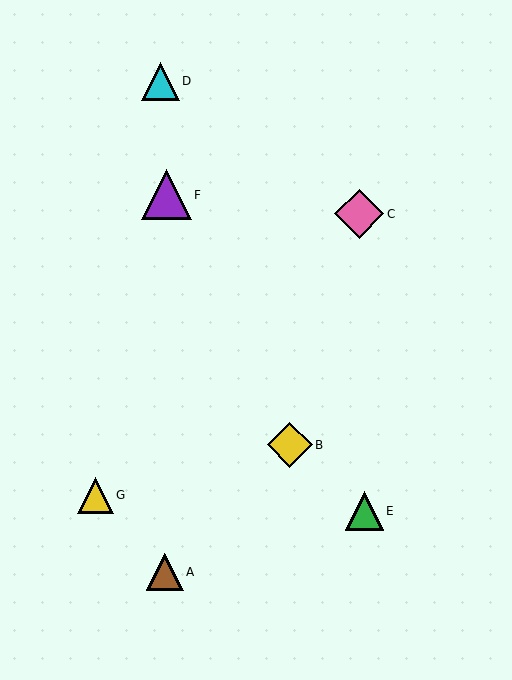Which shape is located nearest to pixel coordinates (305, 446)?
The yellow diamond (labeled B) at (290, 445) is nearest to that location.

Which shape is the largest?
The purple triangle (labeled F) is the largest.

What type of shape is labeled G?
Shape G is a yellow triangle.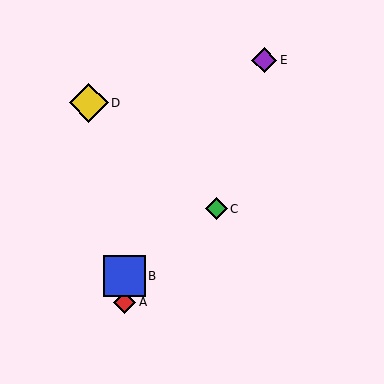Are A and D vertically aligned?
No, A is at x≈124 and D is at x≈89.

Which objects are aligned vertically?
Objects A, B are aligned vertically.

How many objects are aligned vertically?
2 objects (A, B) are aligned vertically.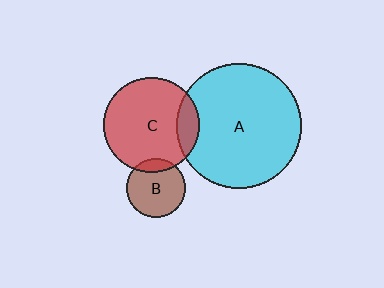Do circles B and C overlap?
Yes.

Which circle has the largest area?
Circle A (cyan).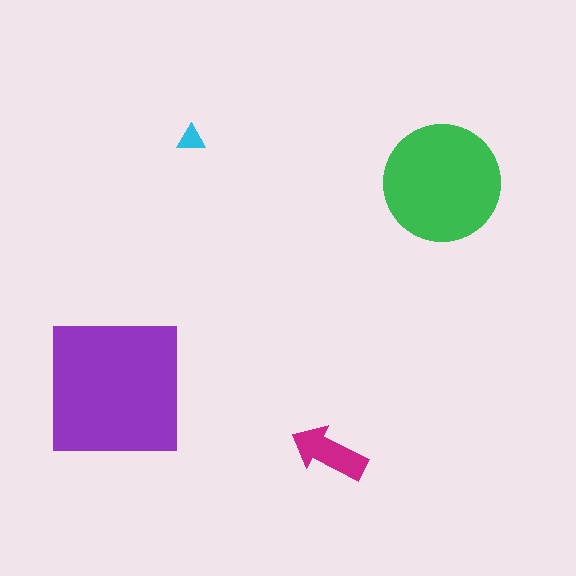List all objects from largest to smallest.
The purple square, the green circle, the magenta arrow, the cyan triangle.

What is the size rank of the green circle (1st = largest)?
2nd.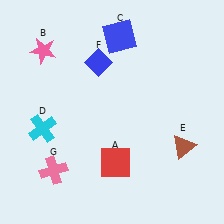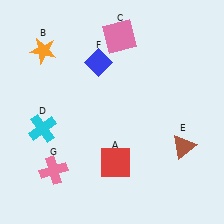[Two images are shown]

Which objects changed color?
B changed from pink to orange. C changed from blue to pink.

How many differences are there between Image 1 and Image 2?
There are 2 differences between the two images.